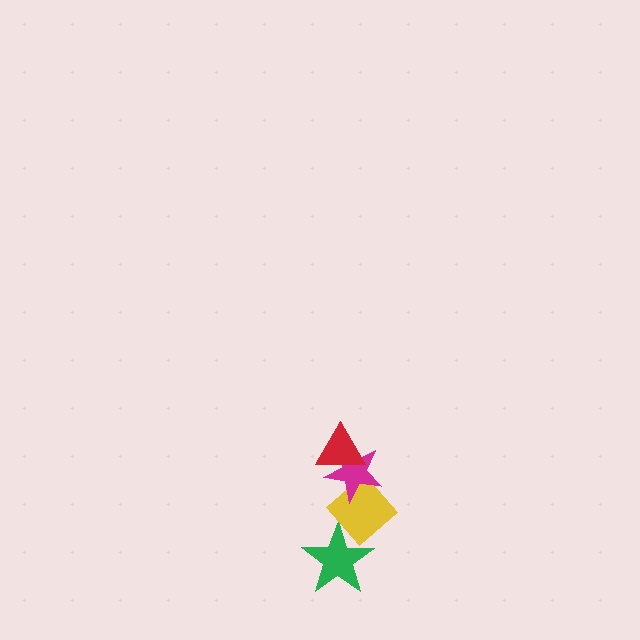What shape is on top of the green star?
The yellow diamond is on top of the green star.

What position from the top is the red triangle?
The red triangle is 1st from the top.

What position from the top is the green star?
The green star is 4th from the top.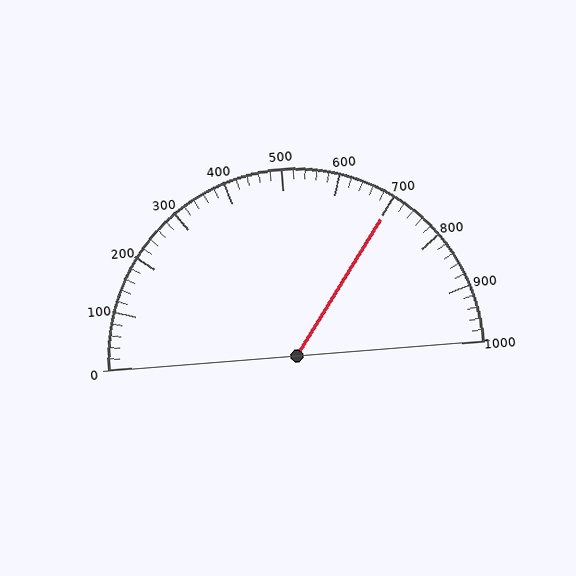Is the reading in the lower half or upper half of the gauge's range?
The reading is in the upper half of the range (0 to 1000).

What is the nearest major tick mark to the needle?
The nearest major tick mark is 700.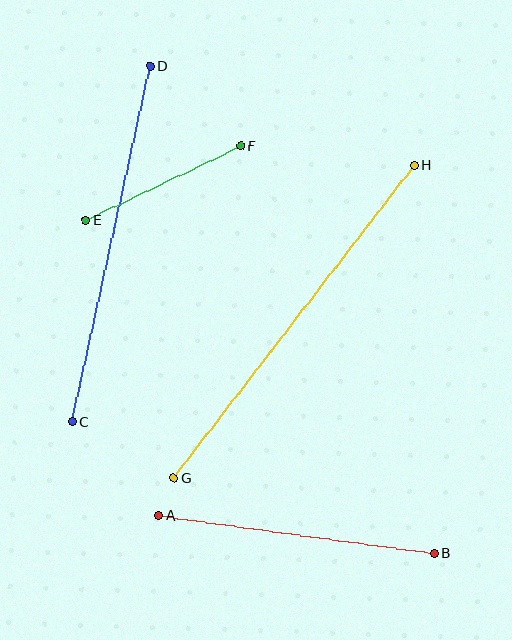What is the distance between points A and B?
The distance is approximately 278 pixels.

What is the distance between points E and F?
The distance is approximately 172 pixels.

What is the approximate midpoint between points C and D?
The midpoint is at approximately (111, 244) pixels.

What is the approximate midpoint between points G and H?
The midpoint is at approximately (294, 321) pixels.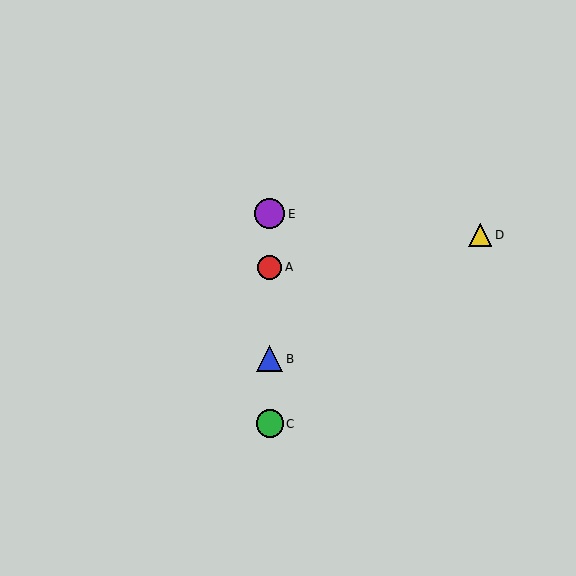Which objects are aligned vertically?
Objects A, B, C, E are aligned vertically.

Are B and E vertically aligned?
Yes, both are at x≈270.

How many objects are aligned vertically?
4 objects (A, B, C, E) are aligned vertically.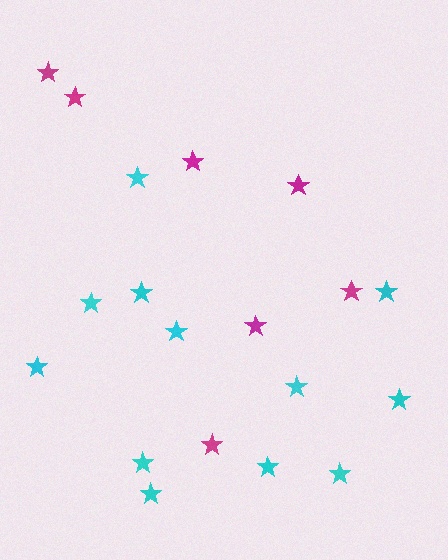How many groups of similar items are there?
There are 2 groups: one group of magenta stars (7) and one group of cyan stars (12).